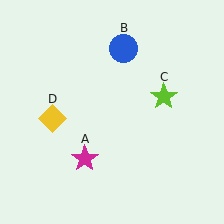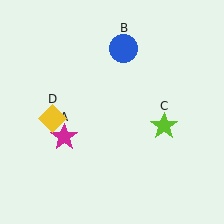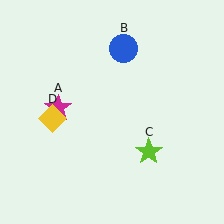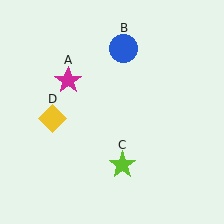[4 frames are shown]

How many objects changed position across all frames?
2 objects changed position: magenta star (object A), lime star (object C).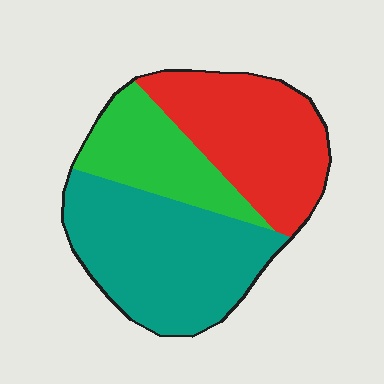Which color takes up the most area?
Teal, at roughly 45%.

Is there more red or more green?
Red.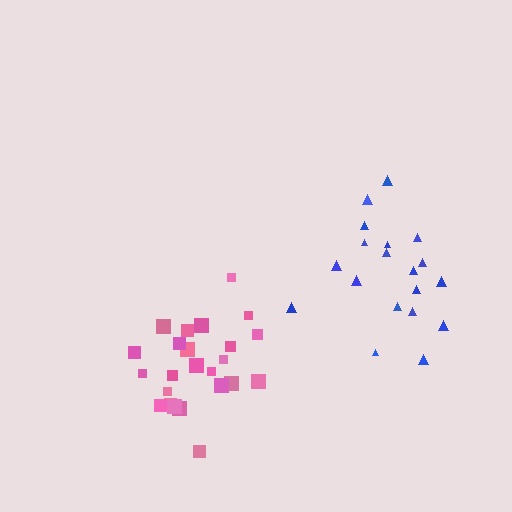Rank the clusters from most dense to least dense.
pink, blue.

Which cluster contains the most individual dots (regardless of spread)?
Pink (24).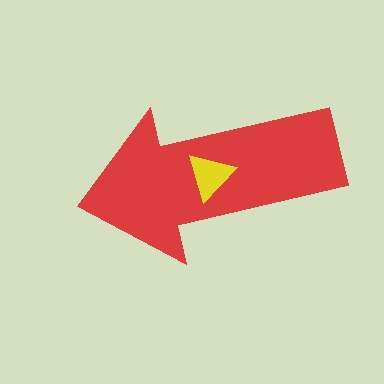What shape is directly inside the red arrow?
The yellow triangle.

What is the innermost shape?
The yellow triangle.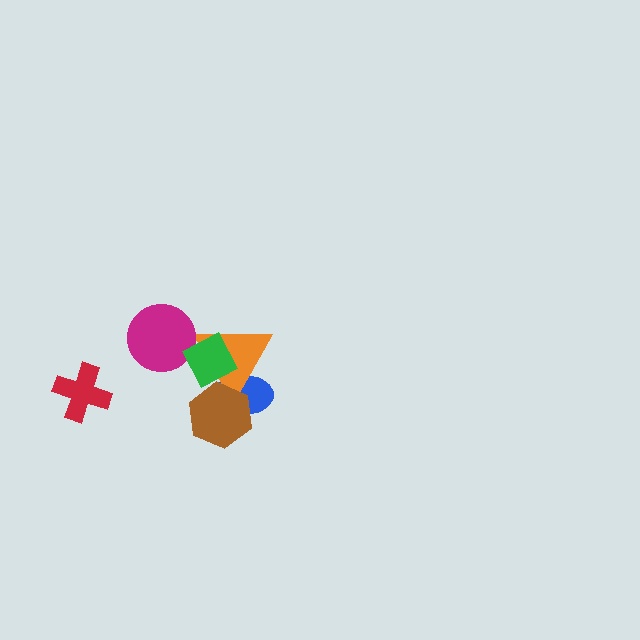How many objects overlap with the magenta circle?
1 object overlaps with the magenta circle.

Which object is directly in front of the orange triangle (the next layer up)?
The brown hexagon is directly in front of the orange triangle.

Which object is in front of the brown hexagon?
The green diamond is in front of the brown hexagon.